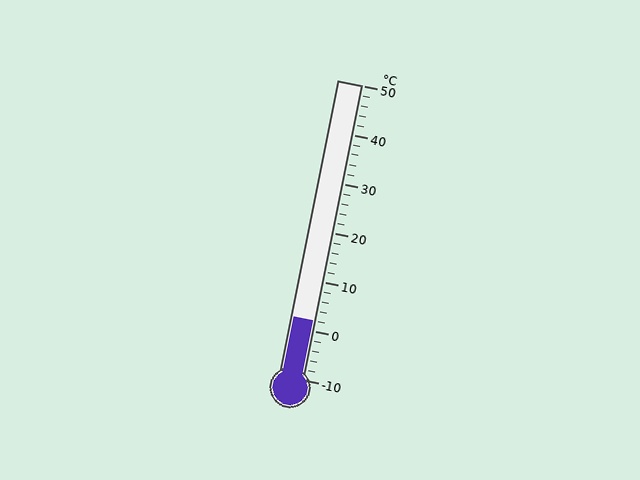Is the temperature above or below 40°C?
The temperature is below 40°C.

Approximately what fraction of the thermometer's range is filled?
The thermometer is filled to approximately 20% of its range.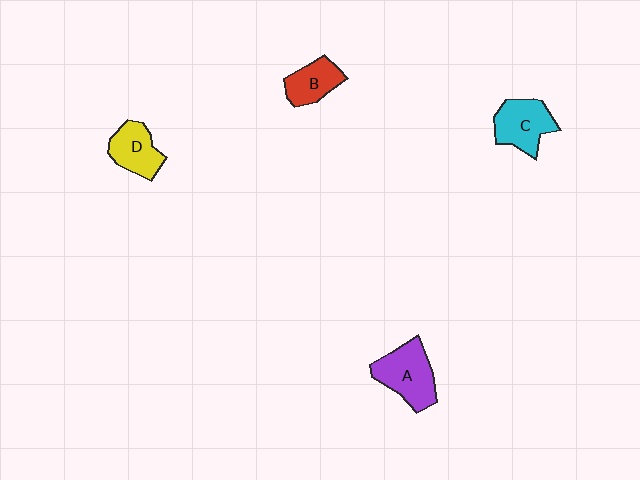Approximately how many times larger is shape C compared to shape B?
Approximately 1.3 times.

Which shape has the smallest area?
Shape B (red).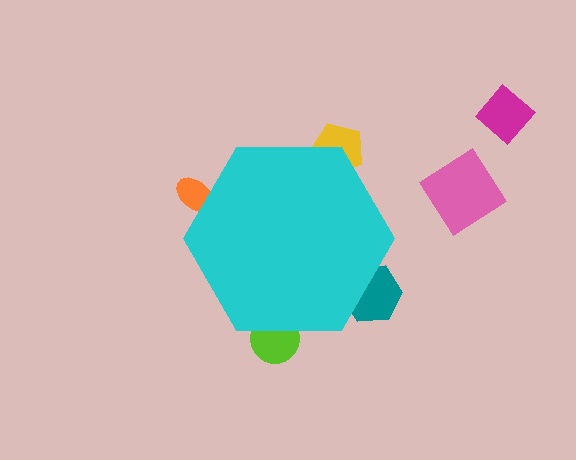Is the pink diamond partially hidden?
No, the pink diamond is fully visible.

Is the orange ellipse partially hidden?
Yes, the orange ellipse is partially hidden behind the cyan hexagon.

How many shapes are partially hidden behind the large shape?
4 shapes are partially hidden.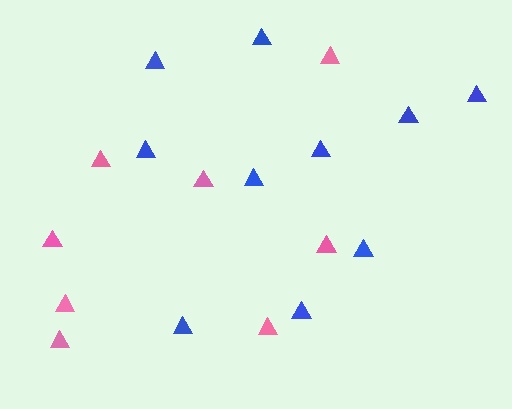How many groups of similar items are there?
There are 2 groups: one group of blue triangles (10) and one group of pink triangles (8).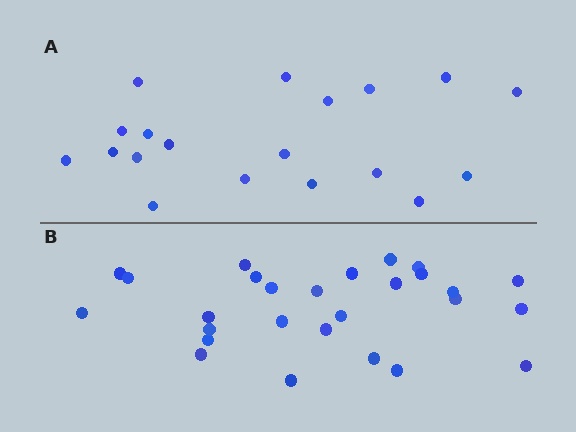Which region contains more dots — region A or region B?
Region B (the bottom region) has more dots.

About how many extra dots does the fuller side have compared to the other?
Region B has roughly 8 or so more dots than region A.